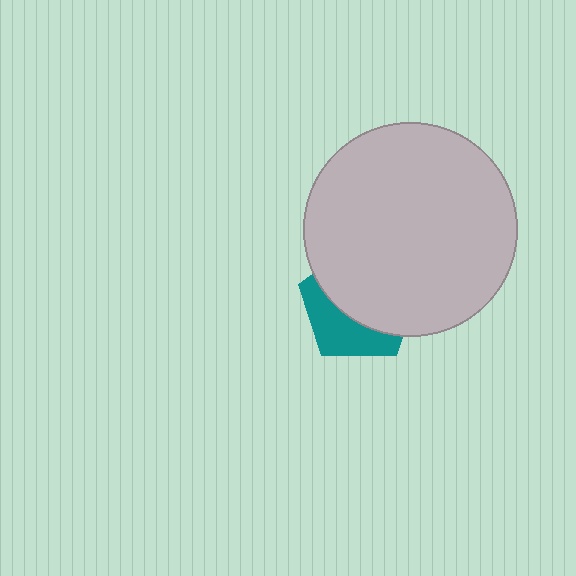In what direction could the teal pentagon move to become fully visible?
The teal pentagon could move down. That would shift it out from behind the light gray circle entirely.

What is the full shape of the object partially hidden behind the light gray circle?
The partially hidden object is a teal pentagon.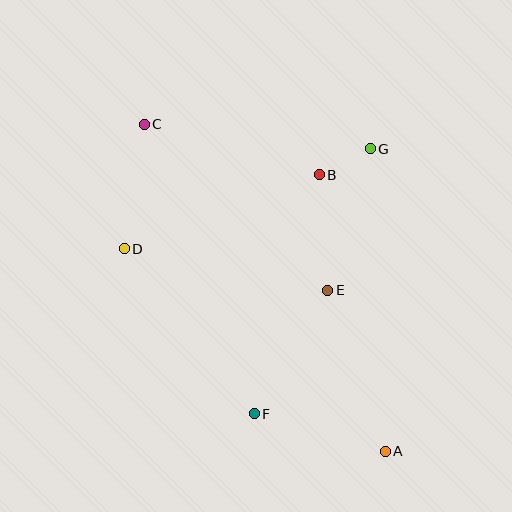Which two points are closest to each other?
Points B and G are closest to each other.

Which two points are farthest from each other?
Points A and C are farthest from each other.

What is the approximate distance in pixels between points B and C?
The distance between B and C is approximately 182 pixels.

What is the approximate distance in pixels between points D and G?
The distance between D and G is approximately 266 pixels.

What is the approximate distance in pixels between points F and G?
The distance between F and G is approximately 289 pixels.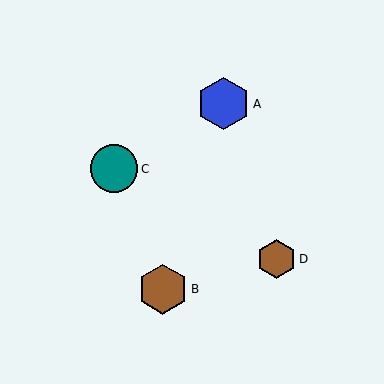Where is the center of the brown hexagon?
The center of the brown hexagon is at (163, 289).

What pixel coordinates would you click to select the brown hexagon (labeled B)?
Click at (163, 289) to select the brown hexagon B.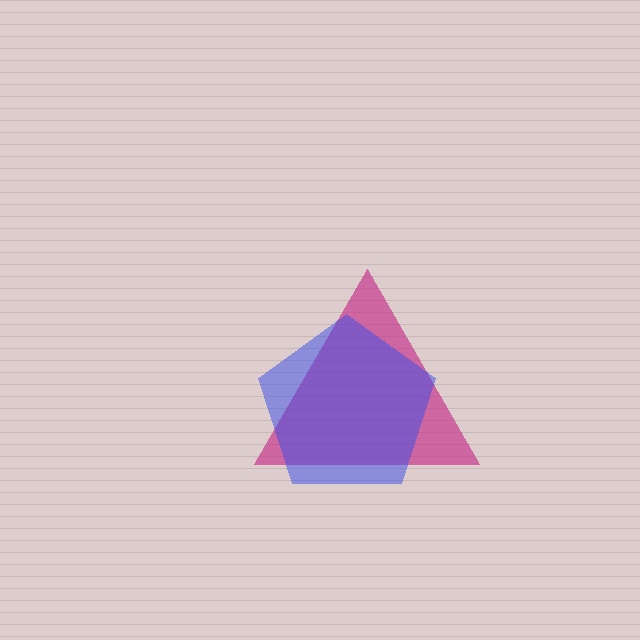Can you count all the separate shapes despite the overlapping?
Yes, there are 2 separate shapes.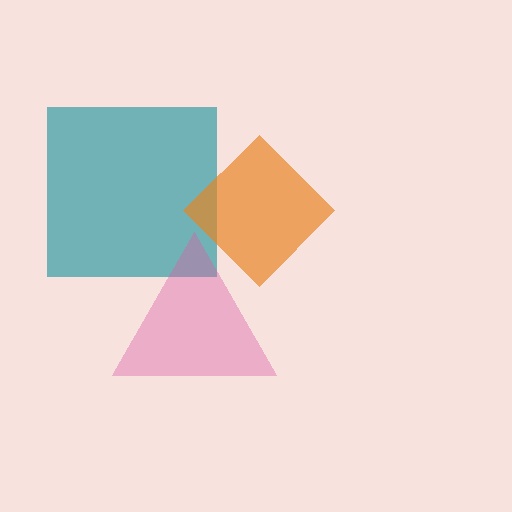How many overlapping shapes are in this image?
There are 3 overlapping shapes in the image.